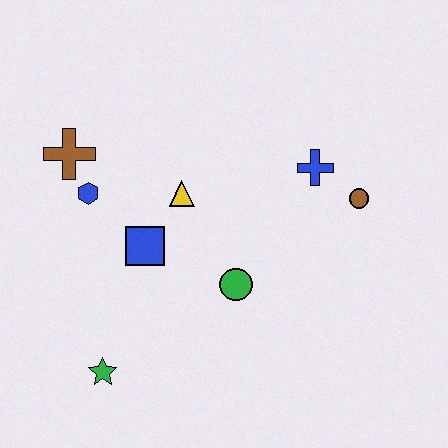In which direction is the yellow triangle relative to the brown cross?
The yellow triangle is to the right of the brown cross.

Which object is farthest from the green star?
The brown circle is farthest from the green star.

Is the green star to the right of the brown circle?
No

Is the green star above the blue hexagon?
No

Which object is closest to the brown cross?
The blue hexagon is closest to the brown cross.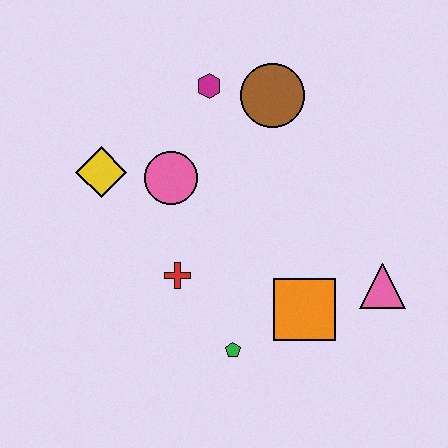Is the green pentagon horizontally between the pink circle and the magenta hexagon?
No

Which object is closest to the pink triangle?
The orange square is closest to the pink triangle.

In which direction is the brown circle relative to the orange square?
The brown circle is above the orange square.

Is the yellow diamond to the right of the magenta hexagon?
No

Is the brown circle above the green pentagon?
Yes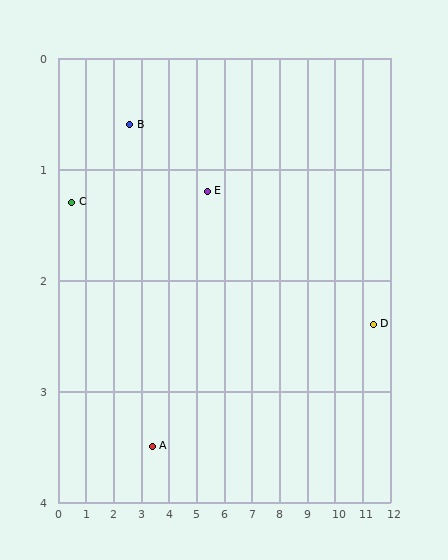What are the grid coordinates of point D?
Point D is at approximately (11.4, 2.4).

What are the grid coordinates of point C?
Point C is at approximately (0.5, 1.3).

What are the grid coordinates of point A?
Point A is at approximately (3.4, 3.5).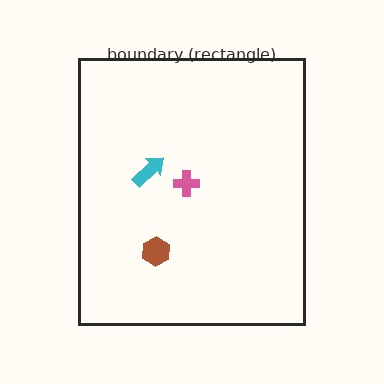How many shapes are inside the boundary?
3 inside, 0 outside.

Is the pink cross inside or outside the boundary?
Inside.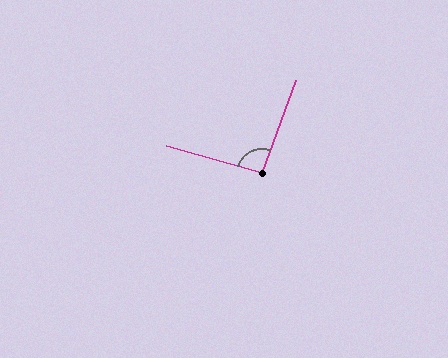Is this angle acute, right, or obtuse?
It is approximately a right angle.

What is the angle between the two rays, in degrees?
Approximately 94 degrees.